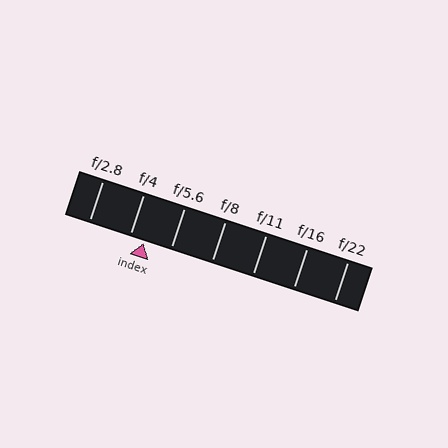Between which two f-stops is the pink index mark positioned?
The index mark is between f/4 and f/5.6.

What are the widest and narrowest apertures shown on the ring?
The widest aperture shown is f/2.8 and the narrowest is f/22.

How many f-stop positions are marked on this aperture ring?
There are 7 f-stop positions marked.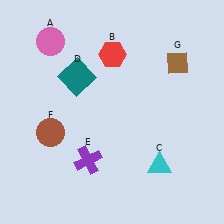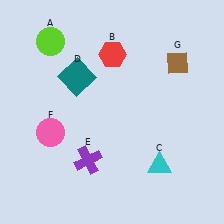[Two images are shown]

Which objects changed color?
A changed from pink to lime. F changed from brown to pink.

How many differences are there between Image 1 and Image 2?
There are 2 differences between the two images.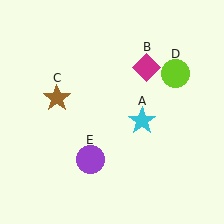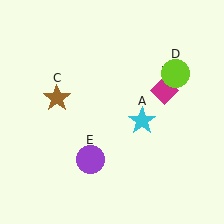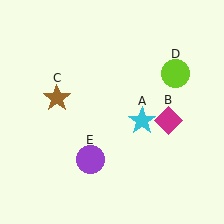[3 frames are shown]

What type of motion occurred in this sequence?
The magenta diamond (object B) rotated clockwise around the center of the scene.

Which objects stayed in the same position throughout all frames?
Cyan star (object A) and brown star (object C) and lime circle (object D) and purple circle (object E) remained stationary.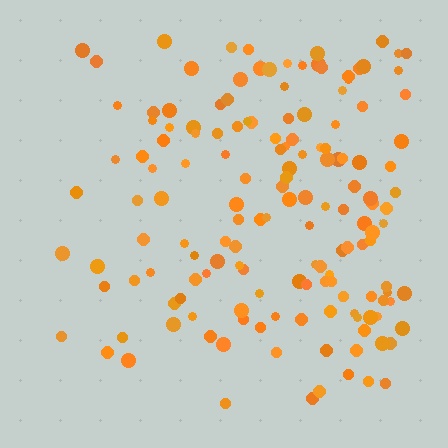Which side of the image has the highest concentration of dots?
The right.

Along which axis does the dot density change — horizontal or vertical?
Horizontal.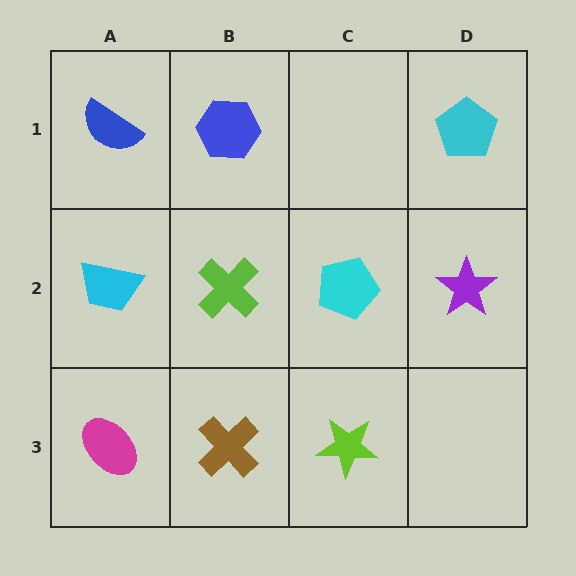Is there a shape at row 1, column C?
No, that cell is empty.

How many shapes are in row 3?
3 shapes.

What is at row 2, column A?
A cyan trapezoid.